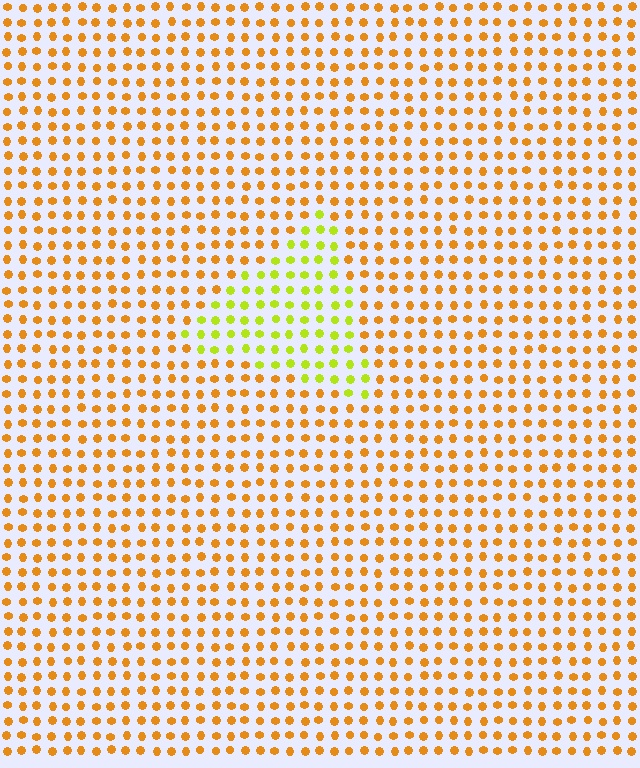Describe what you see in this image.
The image is filled with small orange elements in a uniform arrangement. A triangle-shaped region is visible where the elements are tinted to a slightly different hue, forming a subtle color boundary.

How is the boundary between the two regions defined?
The boundary is defined purely by a slight shift in hue (about 42 degrees). Spacing, size, and orientation are identical on both sides.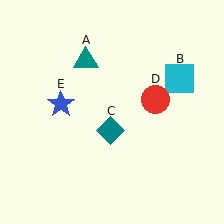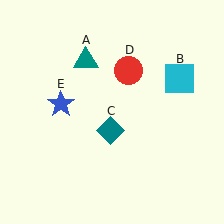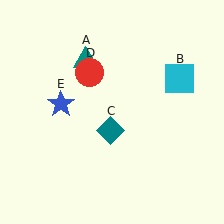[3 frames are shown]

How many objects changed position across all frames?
1 object changed position: red circle (object D).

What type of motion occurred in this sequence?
The red circle (object D) rotated counterclockwise around the center of the scene.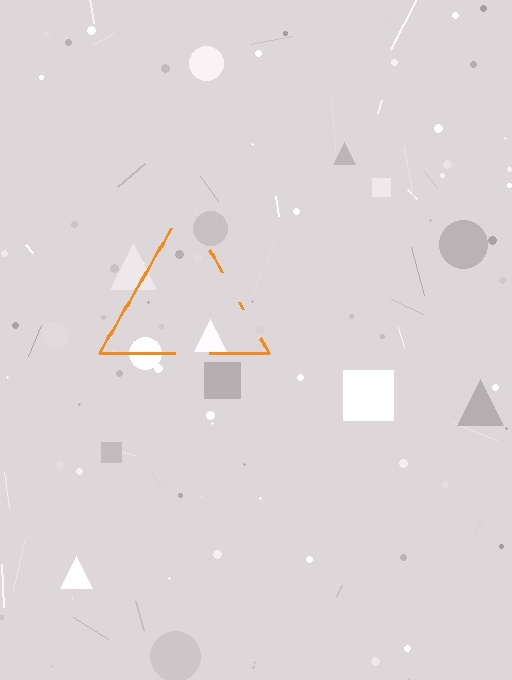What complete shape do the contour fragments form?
The contour fragments form a triangle.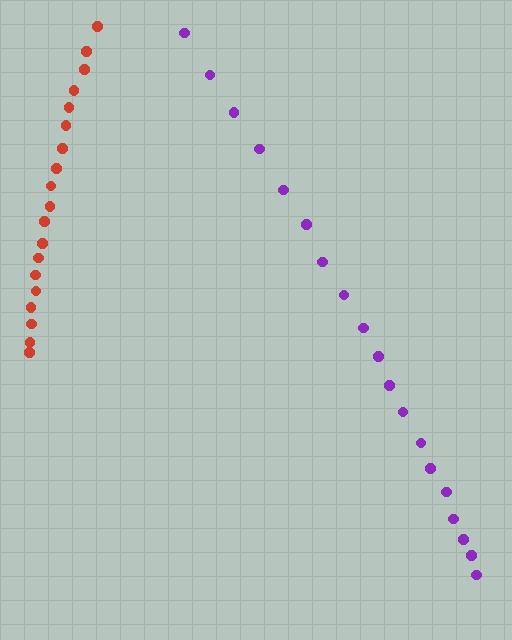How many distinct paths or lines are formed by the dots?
There are 2 distinct paths.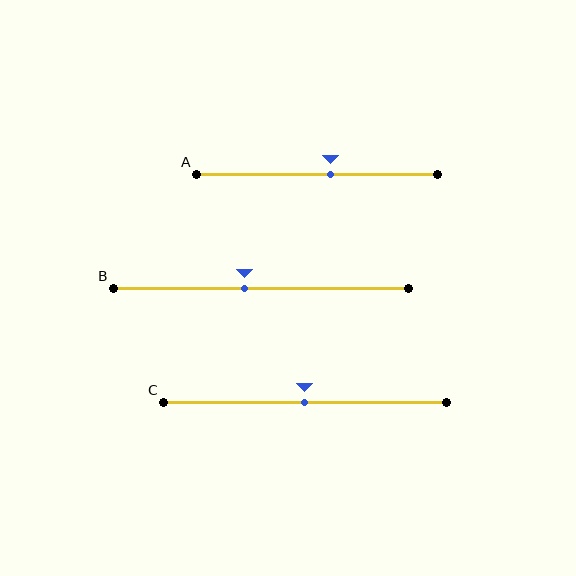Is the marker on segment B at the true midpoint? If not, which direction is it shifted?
No, the marker on segment B is shifted to the left by about 6% of the segment length.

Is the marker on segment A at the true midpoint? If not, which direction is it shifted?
No, the marker on segment A is shifted to the right by about 6% of the segment length.